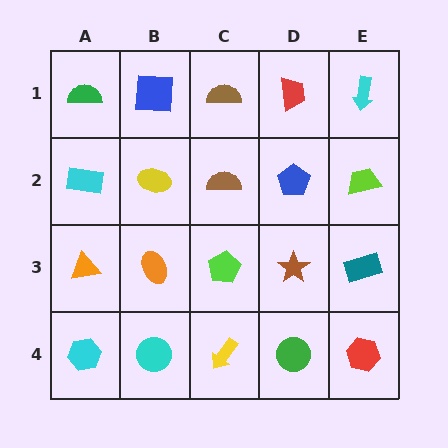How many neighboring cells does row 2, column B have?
4.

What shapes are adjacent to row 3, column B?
A yellow ellipse (row 2, column B), a cyan circle (row 4, column B), an orange triangle (row 3, column A), a lime pentagon (row 3, column C).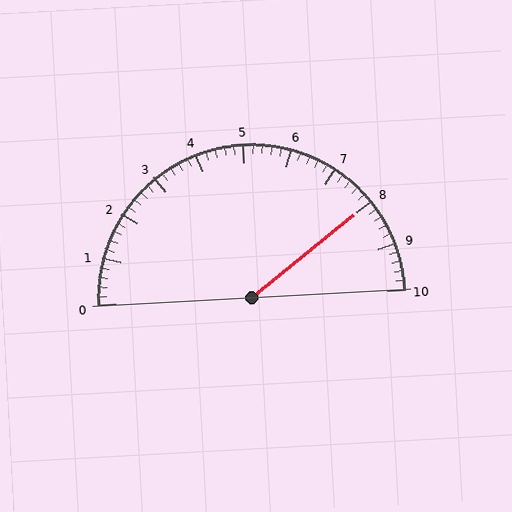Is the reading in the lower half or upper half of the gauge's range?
The reading is in the upper half of the range (0 to 10).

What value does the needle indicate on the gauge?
The needle indicates approximately 8.0.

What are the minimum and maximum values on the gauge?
The gauge ranges from 0 to 10.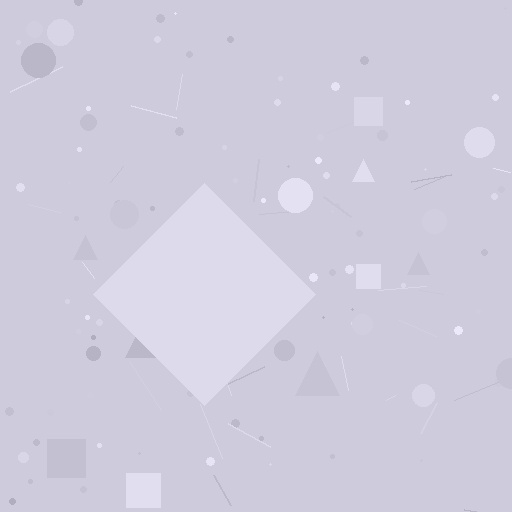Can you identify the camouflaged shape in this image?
The camouflaged shape is a diamond.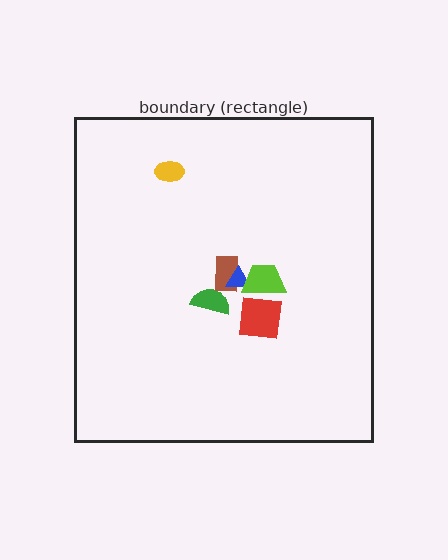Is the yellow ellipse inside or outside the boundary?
Inside.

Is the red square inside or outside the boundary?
Inside.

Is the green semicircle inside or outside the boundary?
Inside.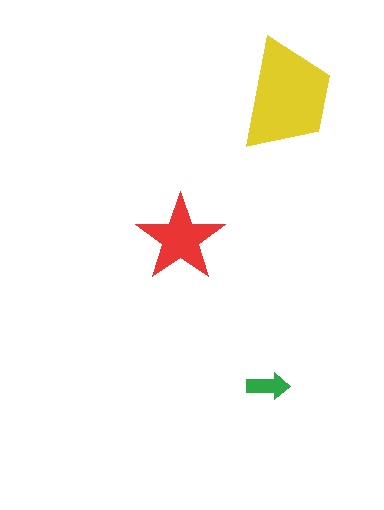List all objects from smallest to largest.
The green arrow, the red star, the yellow trapezoid.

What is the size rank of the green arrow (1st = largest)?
3rd.